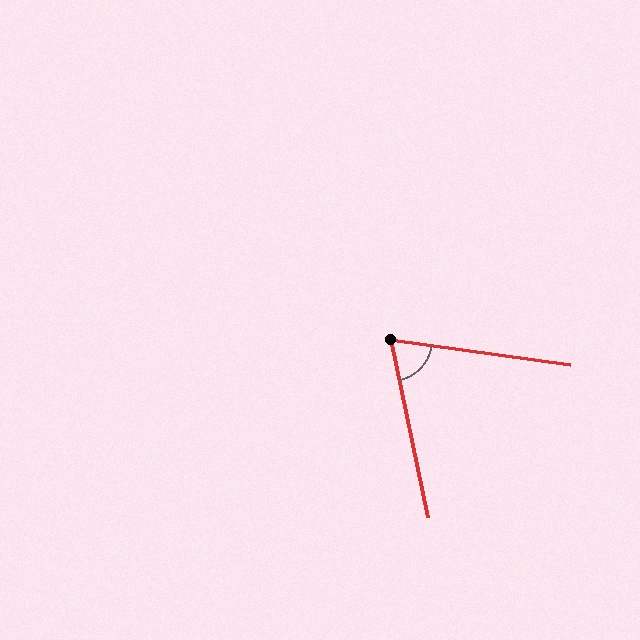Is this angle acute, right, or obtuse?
It is acute.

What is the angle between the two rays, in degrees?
Approximately 71 degrees.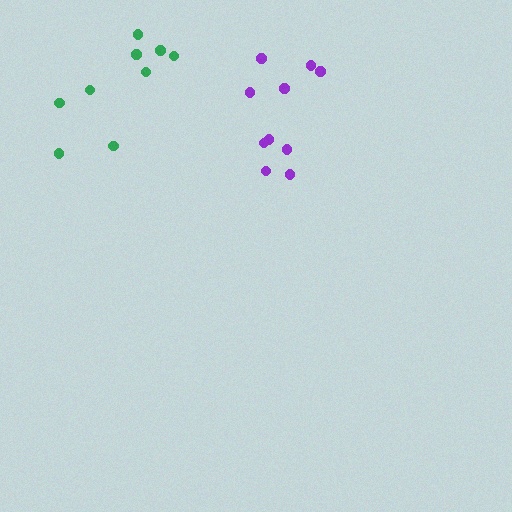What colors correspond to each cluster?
The clusters are colored: green, purple.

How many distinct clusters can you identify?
There are 2 distinct clusters.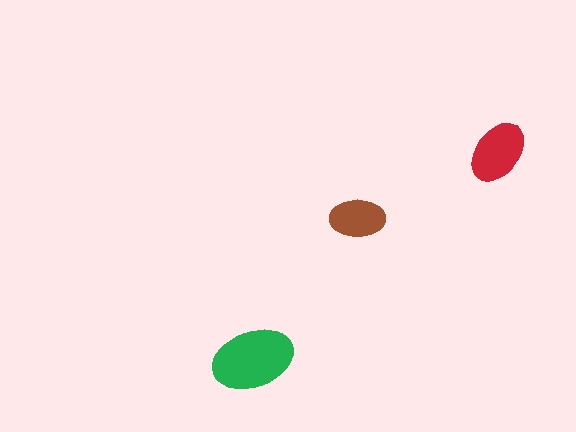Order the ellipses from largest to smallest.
the green one, the red one, the brown one.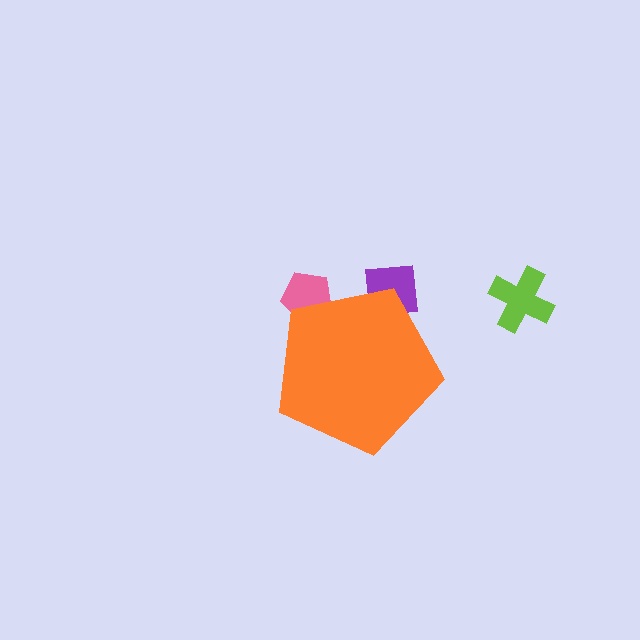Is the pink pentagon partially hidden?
Yes, the pink pentagon is partially hidden behind the orange pentagon.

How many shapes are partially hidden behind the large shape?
2 shapes are partially hidden.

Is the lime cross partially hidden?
No, the lime cross is fully visible.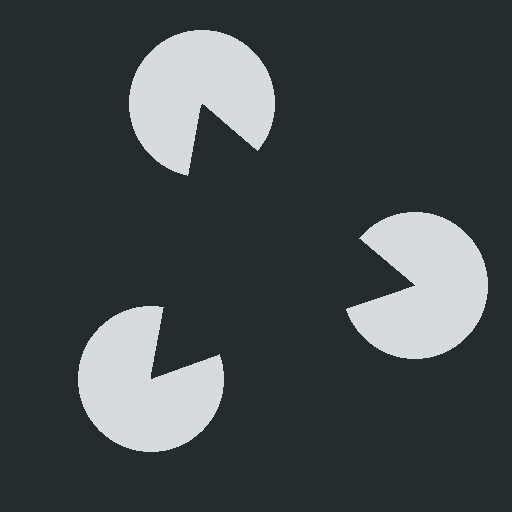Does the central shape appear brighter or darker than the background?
It typically appears slightly darker than the background, even though no actual brightness change is drawn.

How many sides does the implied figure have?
3 sides.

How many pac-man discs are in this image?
There are 3 — one at each vertex of the illusory triangle.